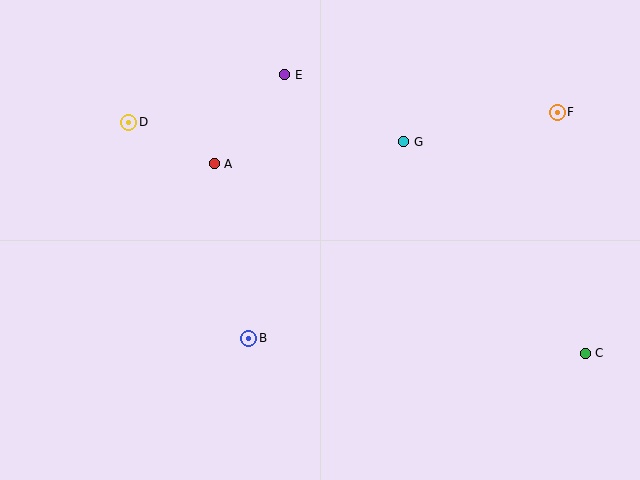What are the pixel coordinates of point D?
Point D is at (129, 122).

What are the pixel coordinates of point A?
Point A is at (214, 164).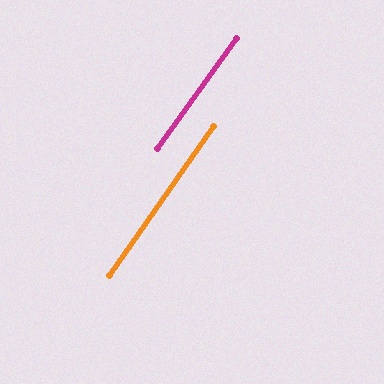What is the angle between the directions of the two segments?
Approximately 1 degree.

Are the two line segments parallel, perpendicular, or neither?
Parallel — their directions differ by only 1.1°.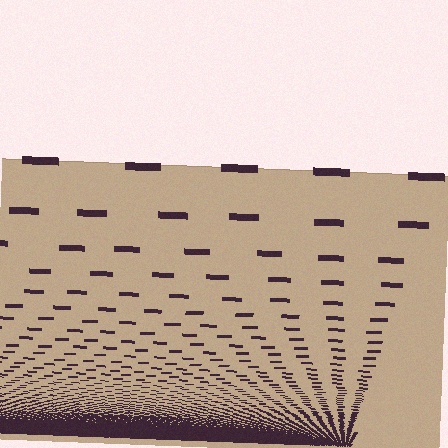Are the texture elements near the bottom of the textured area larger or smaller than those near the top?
Smaller. The gradient is inverted — elements near the bottom are smaller and denser.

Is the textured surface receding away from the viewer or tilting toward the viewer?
The surface appears to tilt toward the viewer. Texture elements get larger and sparser toward the top.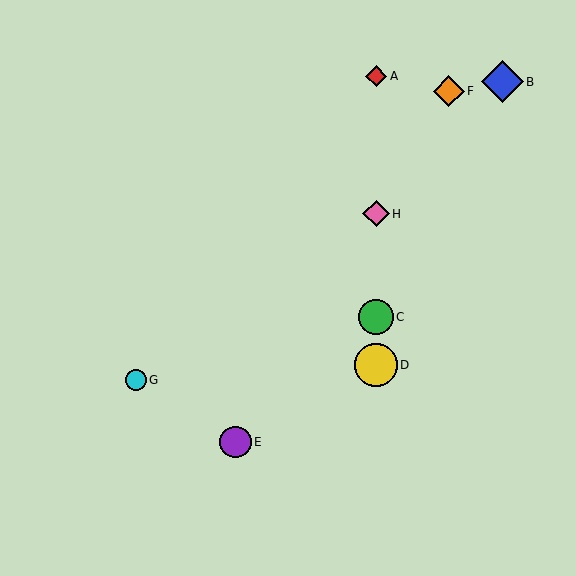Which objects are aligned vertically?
Objects A, C, D, H are aligned vertically.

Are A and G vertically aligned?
No, A is at x≈376 and G is at x≈136.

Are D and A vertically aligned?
Yes, both are at x≈376.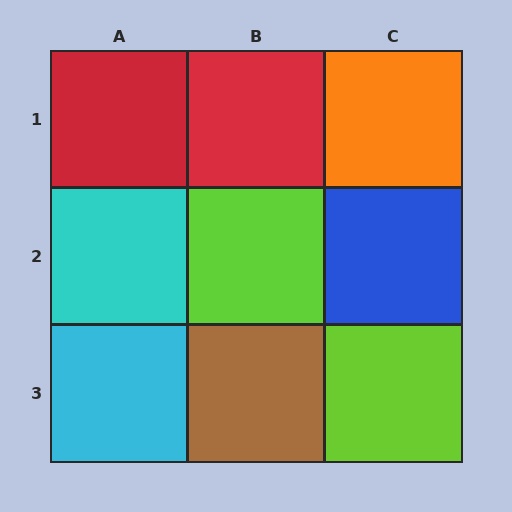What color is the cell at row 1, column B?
Red.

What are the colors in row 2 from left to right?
Cyan, lime, blue.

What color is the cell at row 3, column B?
Brown.